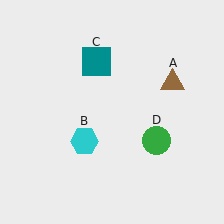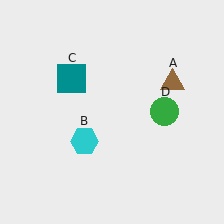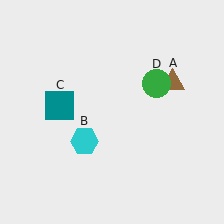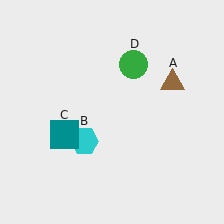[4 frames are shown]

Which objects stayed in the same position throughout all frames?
Brown triangle (object A) and cyan hexagon (object B) remained stationary.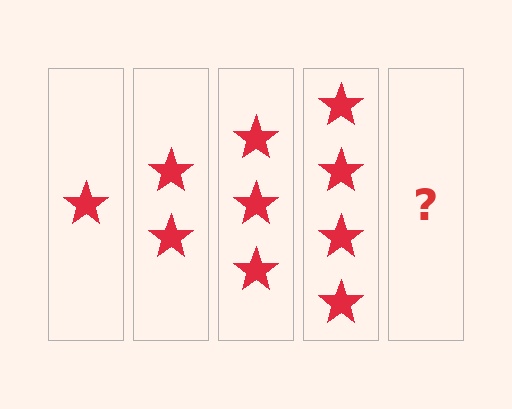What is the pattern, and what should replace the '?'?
The pattern is that each step adds one more star. The '?' should be 5 stars.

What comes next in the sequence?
The next element should be 5 stars.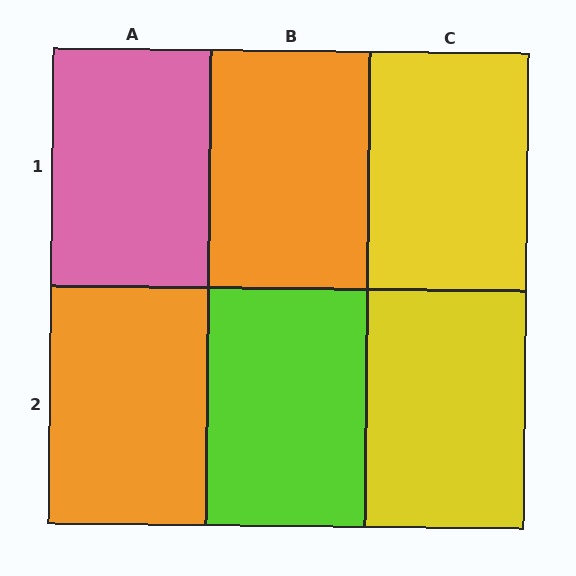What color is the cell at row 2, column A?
Orange.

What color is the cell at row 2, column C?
Yellow.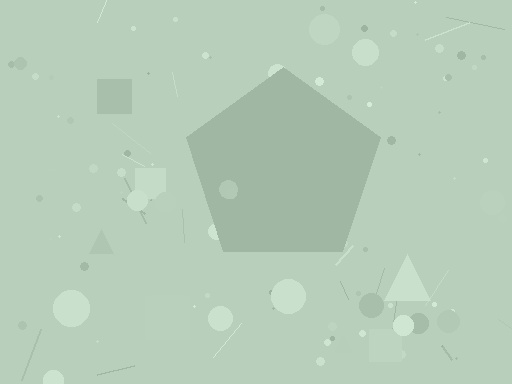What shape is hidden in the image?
A pentagon is hidden in the image.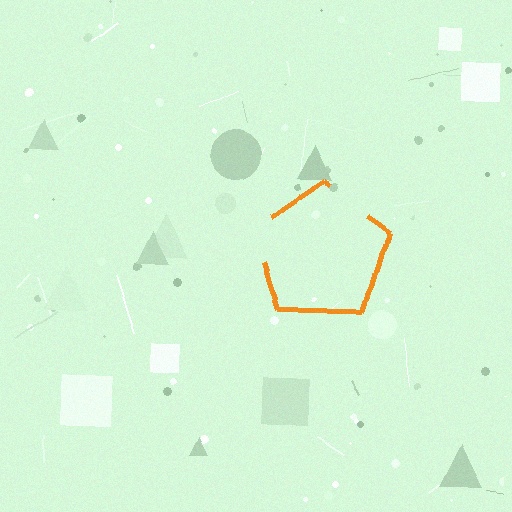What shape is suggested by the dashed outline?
The dashed outline suggests a pentagon.